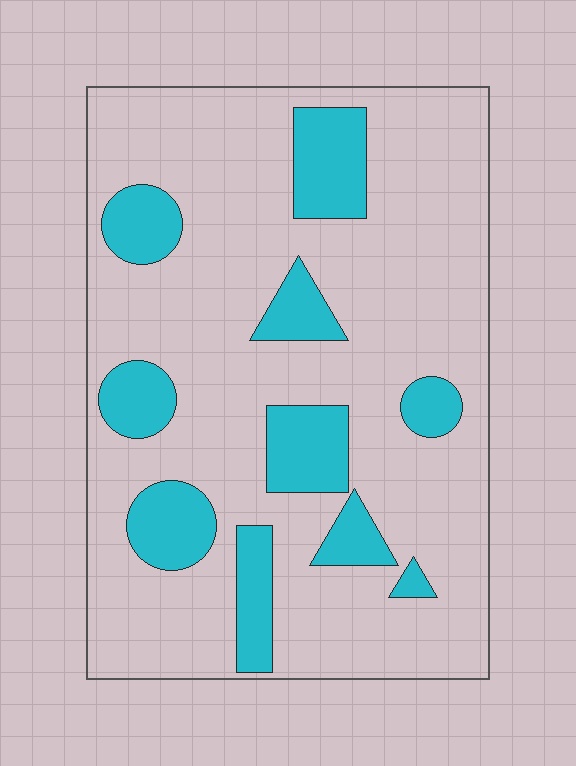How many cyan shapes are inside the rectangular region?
10.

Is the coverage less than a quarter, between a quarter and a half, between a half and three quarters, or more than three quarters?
Less than a quarter.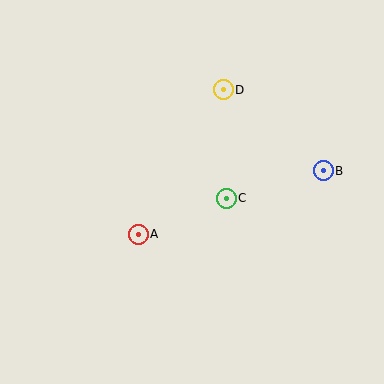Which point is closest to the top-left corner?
Point D is closest to the top-left corner.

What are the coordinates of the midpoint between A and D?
The midpoint between A and D is at (181, 162).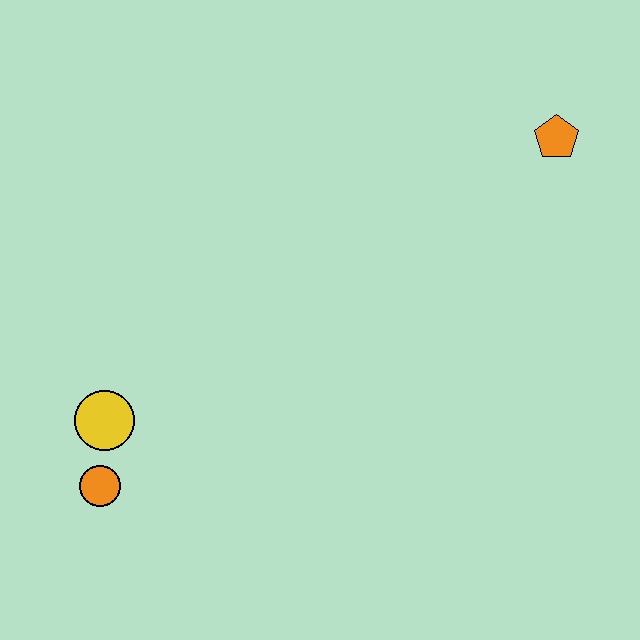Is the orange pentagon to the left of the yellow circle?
No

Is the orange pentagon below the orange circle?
No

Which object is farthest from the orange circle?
The orange pentagon is farthest from the orange circle.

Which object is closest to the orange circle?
The yellow circle is closest to the orange circle.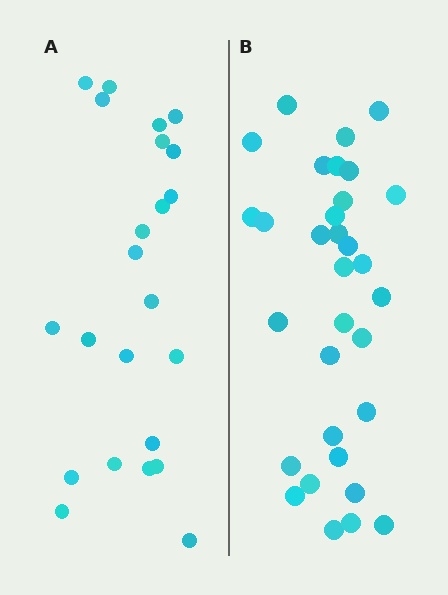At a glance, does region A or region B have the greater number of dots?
Region B (the right region) has more dots.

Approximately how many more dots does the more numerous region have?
Region B has roughly 8 or so more dots than region A.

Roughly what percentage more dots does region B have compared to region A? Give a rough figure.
About 40% more.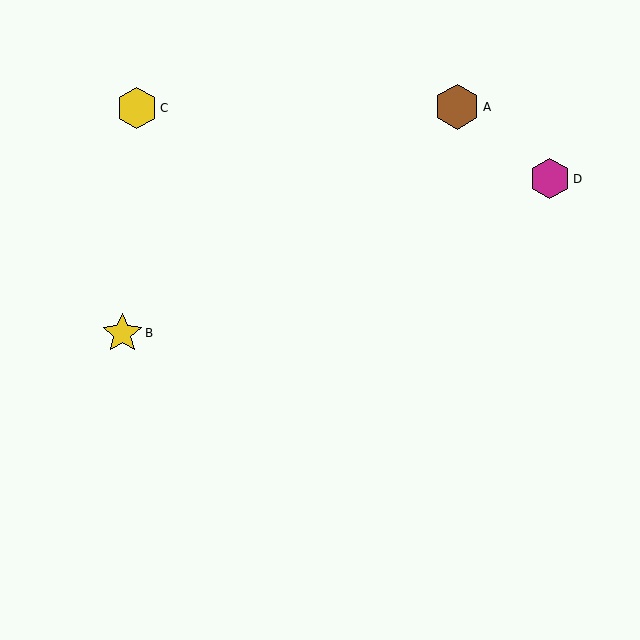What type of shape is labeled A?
Shape A is a brown hexagon.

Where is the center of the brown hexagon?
The center of the brown hexagon is at (457, 107).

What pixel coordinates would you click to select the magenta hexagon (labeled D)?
Click at (550, 179) to select the magenta hexagon D.